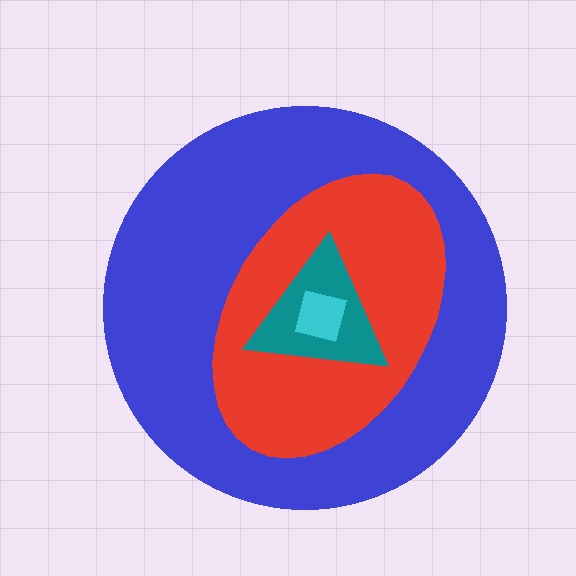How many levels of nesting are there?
4.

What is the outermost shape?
The blue circle.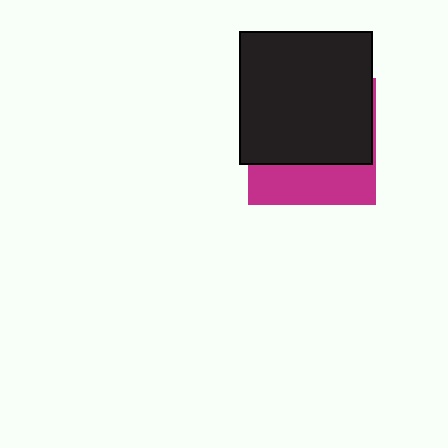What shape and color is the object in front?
The object in front is a black square.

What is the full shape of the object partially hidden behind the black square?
The partially hidden object is a magenta square.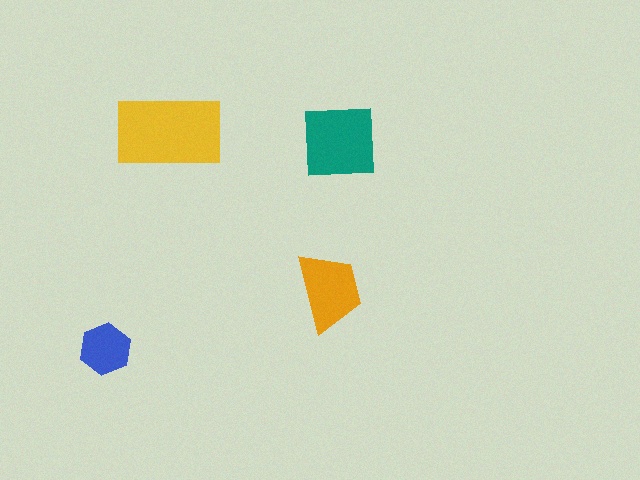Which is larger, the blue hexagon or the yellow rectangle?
The yellow rectangle.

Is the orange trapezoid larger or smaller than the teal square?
Smaller.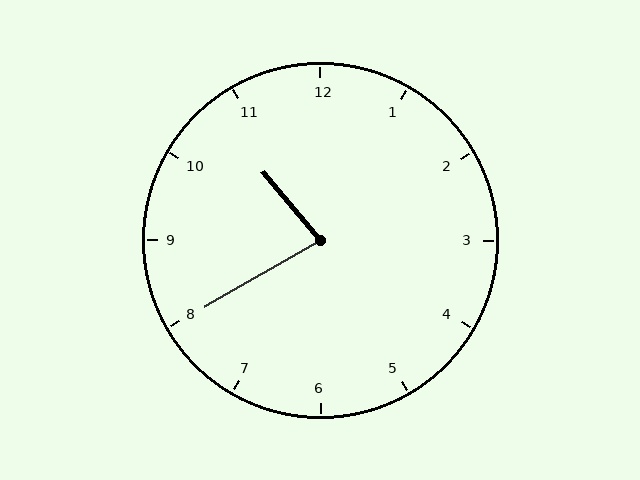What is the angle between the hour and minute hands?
Approximately 80 degrees.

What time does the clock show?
10:40.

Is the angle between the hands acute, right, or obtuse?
It is acute.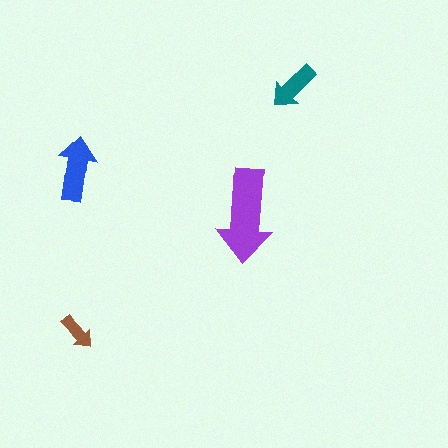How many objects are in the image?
There are 4 objects in the image.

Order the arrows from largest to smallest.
the purple one, the blue one, the teal one, the brown one.